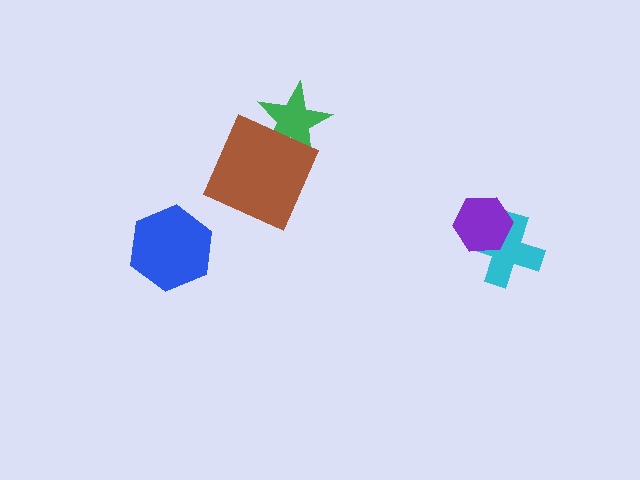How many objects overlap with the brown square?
1 object overlaps with the brown square.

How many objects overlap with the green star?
1 object overlaps with the green star.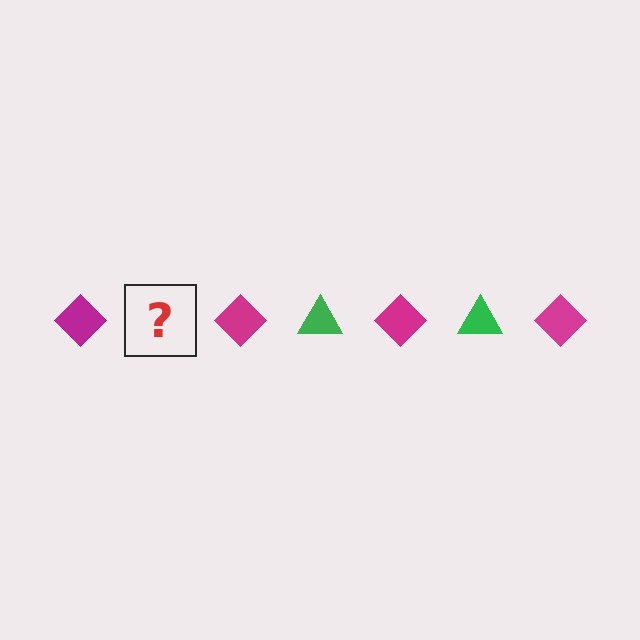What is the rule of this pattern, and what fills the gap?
The rule is that the pattern alternates between magenta diamond and green triangle. The gap should be filled with a green triangle.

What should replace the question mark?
The question mark should be replaced with a green triangle.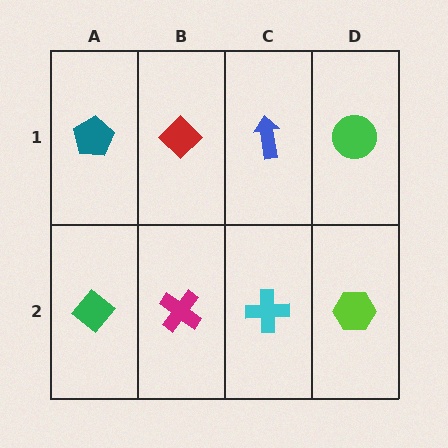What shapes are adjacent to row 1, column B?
A magenta cross (row 2, column B), a teal pentagon (row 1, column A), a blue arrow (row 1, column C).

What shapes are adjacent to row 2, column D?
A green circle (row 1, column D), a cyan cross (row 2, column C).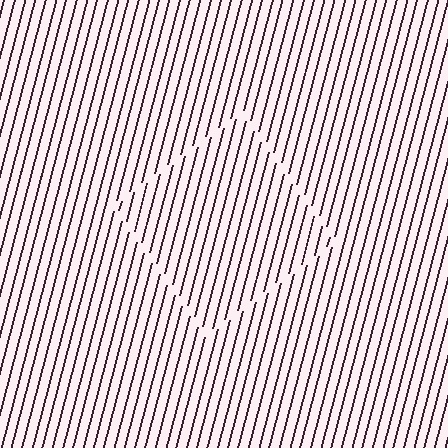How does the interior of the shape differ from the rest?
The interior of the shape contains the same grating, shifted by half a period — the contour is defined by the phase discontinuity where line-ends from the inner and outer gratings abut.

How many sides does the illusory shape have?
4 sides — the line-ends trace a square.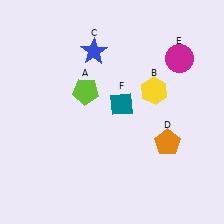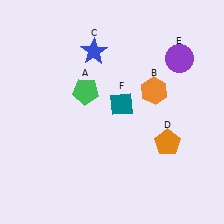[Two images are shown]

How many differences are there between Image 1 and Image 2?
There are 3 differences between the two images.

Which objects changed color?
A changed from lime to green. B changed from yellow to orange. E changed from magenta to purple.